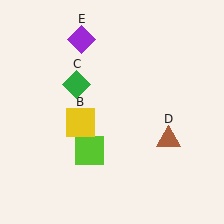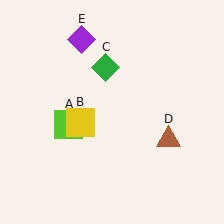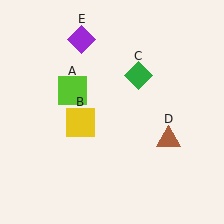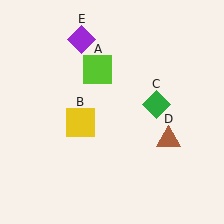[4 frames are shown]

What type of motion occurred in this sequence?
The lime square (object A), green diamond (object C) rotated clockwise around the center of the scene.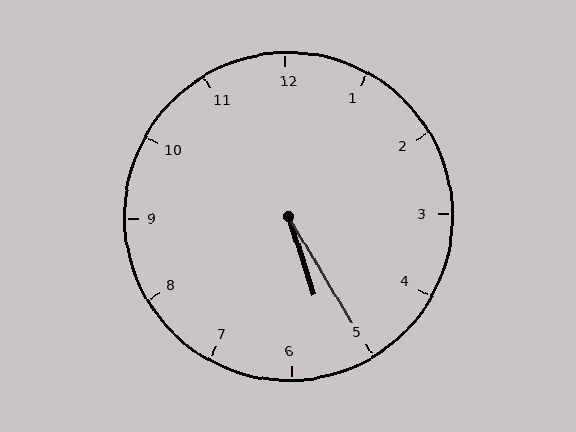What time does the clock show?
5:25.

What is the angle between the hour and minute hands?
Approximately 12 degrees.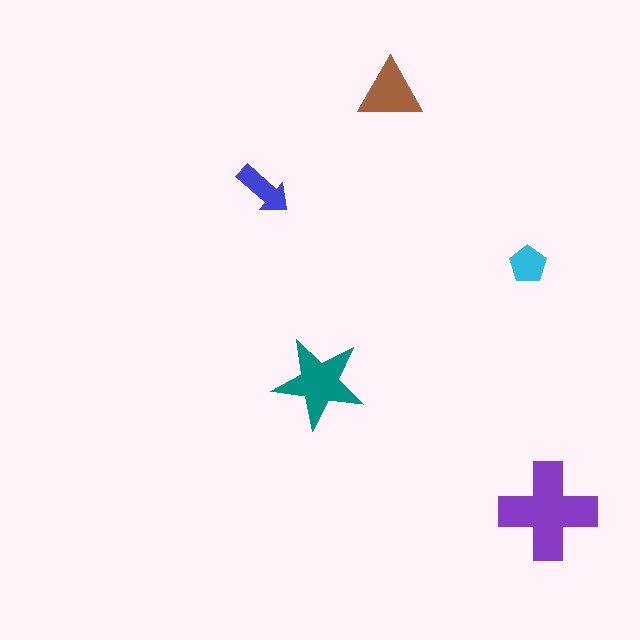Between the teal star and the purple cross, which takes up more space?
The purple cross.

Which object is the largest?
The purple cross.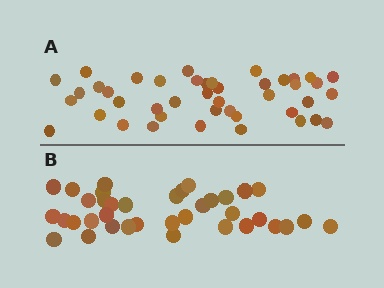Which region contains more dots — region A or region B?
Region A (the top region) has more dots.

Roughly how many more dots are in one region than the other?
Region A has about 6 more dots than region B.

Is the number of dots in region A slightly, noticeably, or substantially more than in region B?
Region A has only slightly more — the two regions are fairly close. The ratio is roughly 1.2 to 1.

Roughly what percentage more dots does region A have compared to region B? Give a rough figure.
About 15% more.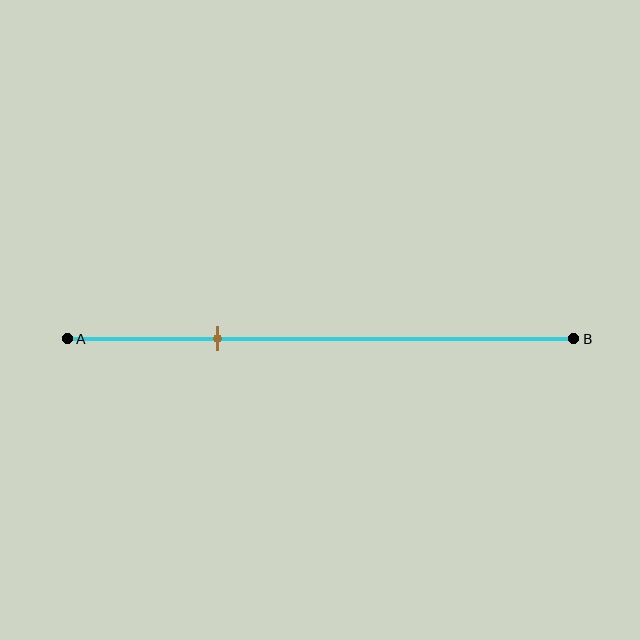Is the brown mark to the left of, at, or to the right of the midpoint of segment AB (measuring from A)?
The brown mark is to the left of the midpoint of segment AB.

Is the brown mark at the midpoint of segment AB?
No, the mark is at about 30% from A, not at the 50% midpoint.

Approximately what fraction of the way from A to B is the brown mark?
The brown mark is approximately 30% of the way from A to B.